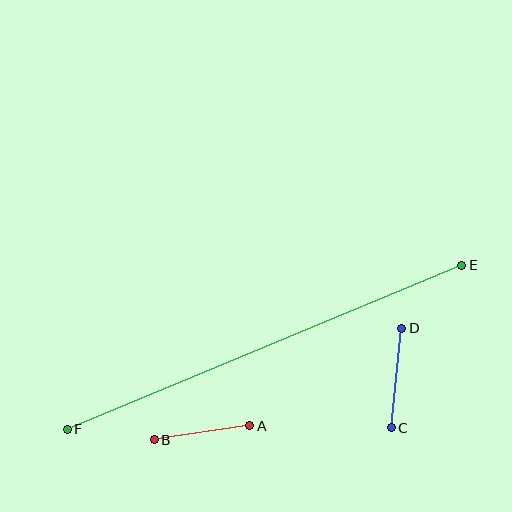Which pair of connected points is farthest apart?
Points E and F are farthest apart.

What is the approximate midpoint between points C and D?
The midpoint is at approximately (396, 378) pixels.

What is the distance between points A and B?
The distance is approximately 96 pixels.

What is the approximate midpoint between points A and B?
The midpoint is at approximately (202, 433) pixels.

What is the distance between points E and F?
The distance is approximately 427 pixels.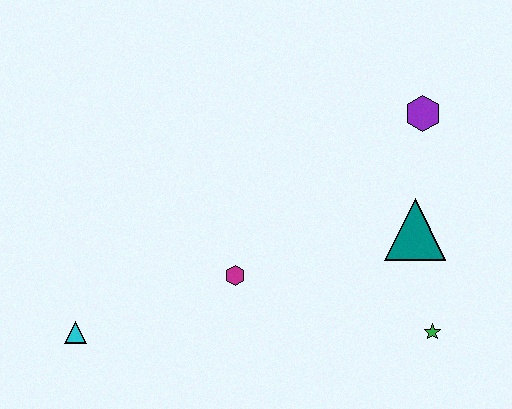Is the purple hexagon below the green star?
No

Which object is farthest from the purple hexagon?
The cyan triangle is farthest from the purple hexagon.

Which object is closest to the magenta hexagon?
The cyan triangle is closest to the magenta hexagon.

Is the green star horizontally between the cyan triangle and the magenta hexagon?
No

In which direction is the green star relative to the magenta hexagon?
The green star is to the right of the magenta hexagon.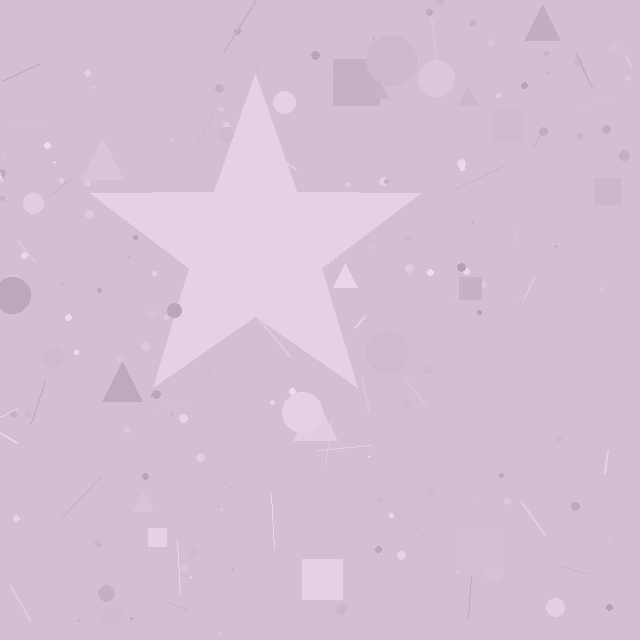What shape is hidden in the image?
A star is hidden in the image.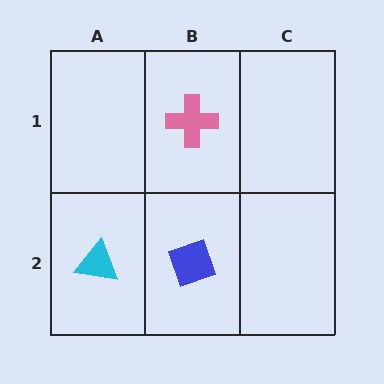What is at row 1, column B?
A pink cross.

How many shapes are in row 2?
2 shapes.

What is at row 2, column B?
A blue diamond.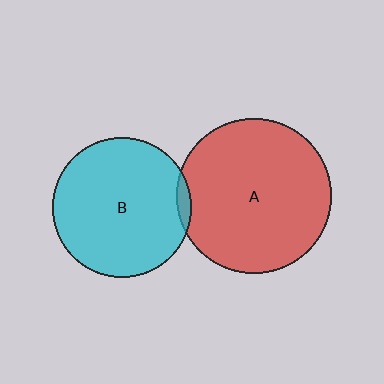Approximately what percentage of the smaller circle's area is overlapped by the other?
Approximately 5%.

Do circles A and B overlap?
Yes.